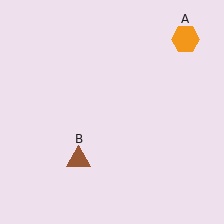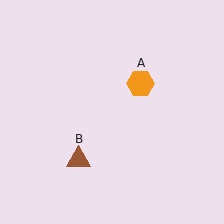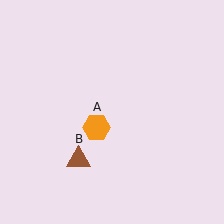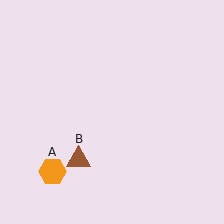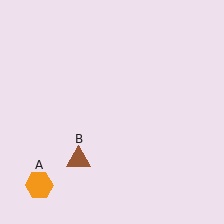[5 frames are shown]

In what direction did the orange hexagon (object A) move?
The orange hexagon (object A) moved down and to the left.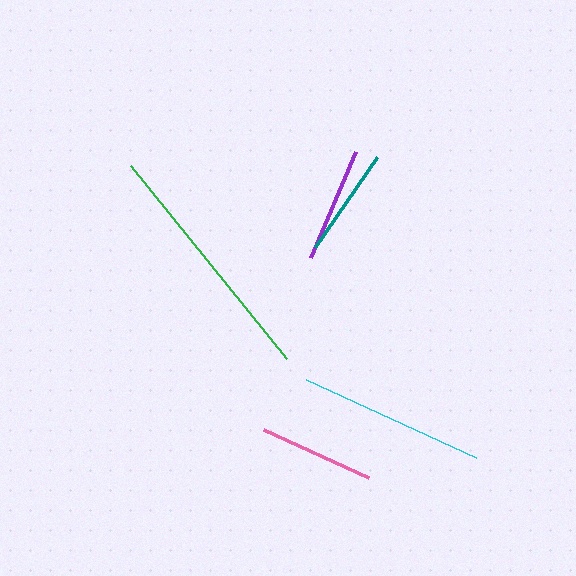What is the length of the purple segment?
The purple segment is approximately 115 pixels long.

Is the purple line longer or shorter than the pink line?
The pink line is longer than the purple line.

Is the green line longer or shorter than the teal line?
The green line is longer than the teal line.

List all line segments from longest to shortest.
From longest to shortest: green, cyan, pink, purple, teal.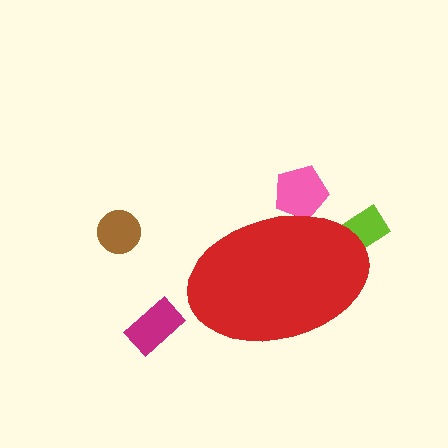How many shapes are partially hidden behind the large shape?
2 shapes are partially hidden.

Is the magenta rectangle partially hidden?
No, the magenta rectangle is fully visible.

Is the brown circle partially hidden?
No, the brown circle is fully visible.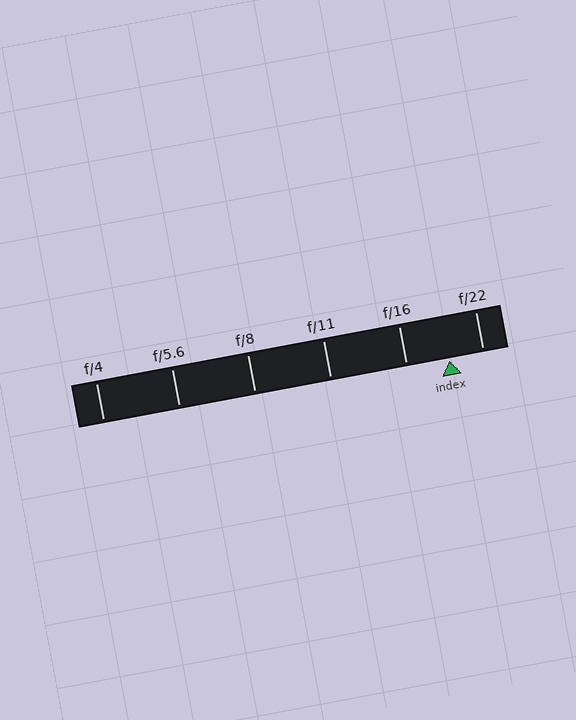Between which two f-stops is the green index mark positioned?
The index mark is between f/16 and f/22.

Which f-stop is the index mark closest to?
The index mark is closest to f/22.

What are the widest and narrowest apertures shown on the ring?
The widest aperture shown is f/4 and the narrowest is f/22.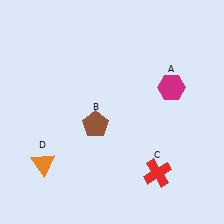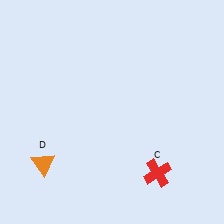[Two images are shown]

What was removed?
The brown pentagon (B), the magenta hexagon (A) were removed in Image 2.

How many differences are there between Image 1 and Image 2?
There are 2 differences between the two images.